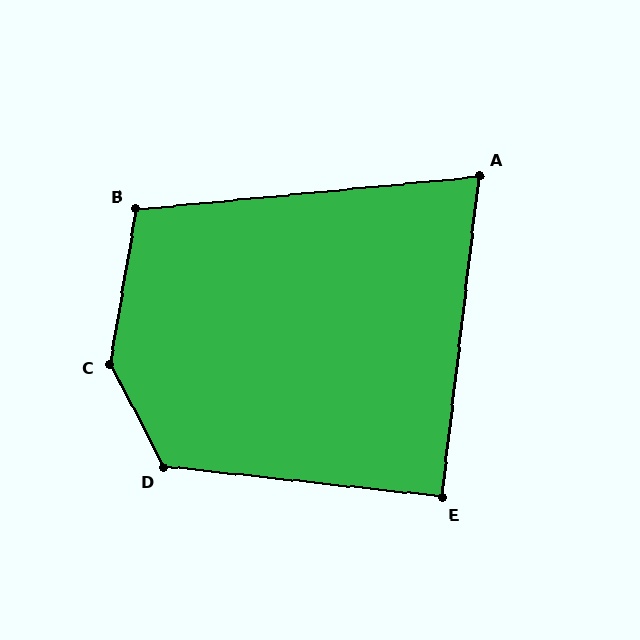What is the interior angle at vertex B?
Approximately 105 degrees (obtuse).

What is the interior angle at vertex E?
Approximately 91 degrees (approximately right).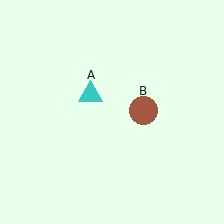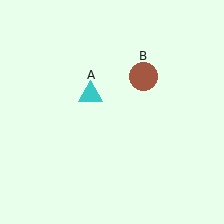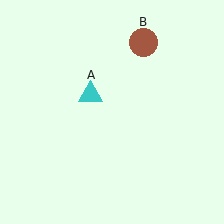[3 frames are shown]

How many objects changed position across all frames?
1 object changed position: brown circle (object B).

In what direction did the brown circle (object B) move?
The brown circle (object B) moved up.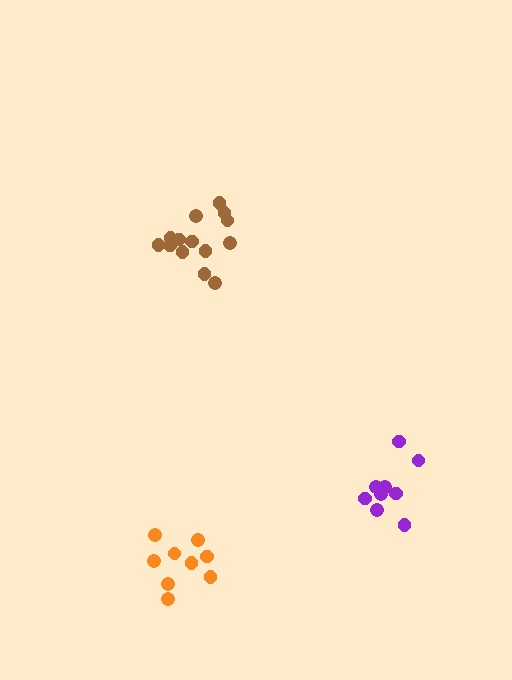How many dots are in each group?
Group 1: 9 dots, Group 2: 14 dots, Group 3: 9 dots (32 total).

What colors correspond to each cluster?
The clusters are colored: orange, brown, purple.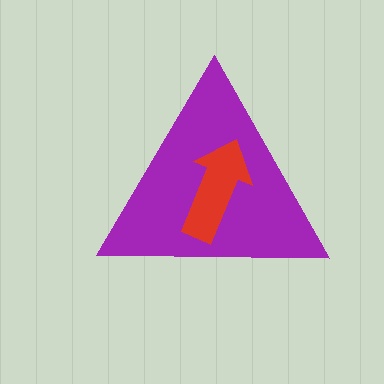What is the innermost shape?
The red arrow.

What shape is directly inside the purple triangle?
The red arrow.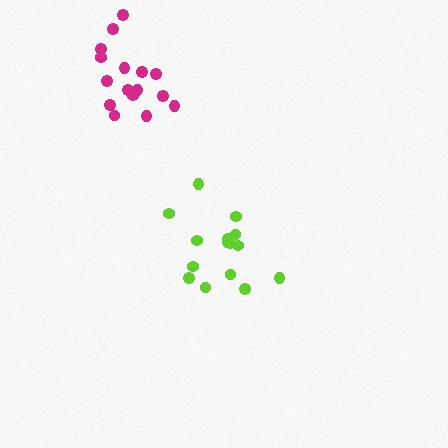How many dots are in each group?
Group 1: 16 dots, Group 2: 15 dots (31 total).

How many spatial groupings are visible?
There are 2 spatial groupings.